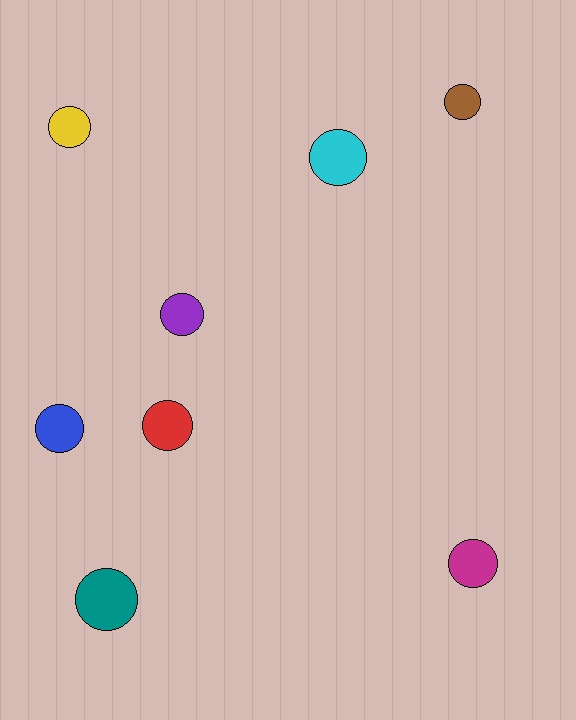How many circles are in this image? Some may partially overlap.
There are 8 circles.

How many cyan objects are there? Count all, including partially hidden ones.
There is 1 cyan object.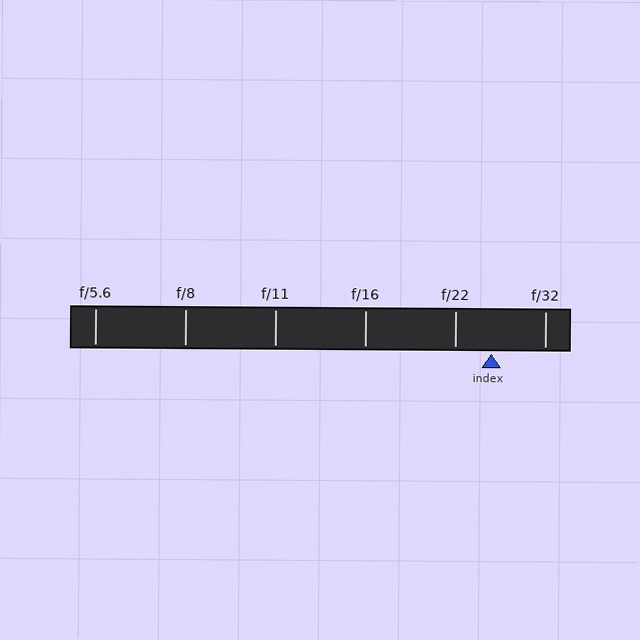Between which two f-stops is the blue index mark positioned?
The index mark is between f/22 and f/32.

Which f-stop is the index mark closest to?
The index mark is closest to f/22.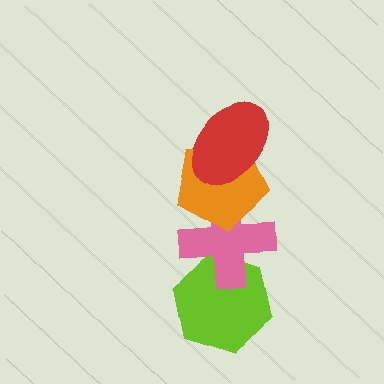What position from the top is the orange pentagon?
The orange pentagon is 2nd from the top.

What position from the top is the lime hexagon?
The lime hexagon is 4th from the top.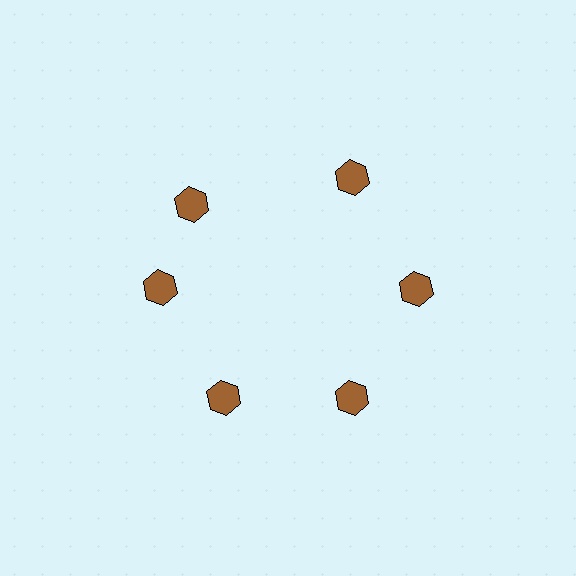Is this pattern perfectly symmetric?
No. The 6 brown hexagons are arranged in a ring, but one element near the 11 o'clock position is rotated out of alignment along the ring, breaking the 6-fold rotational symmetry.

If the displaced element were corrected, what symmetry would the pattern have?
It would have 6-fold rotational symmetry — the pattern would map onto itself every 60 degrees.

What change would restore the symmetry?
The symmetry would be restored by rotating it back into even spacing with its neighbors so that all 6 hexagons sit at equal angles and equal distance from the center.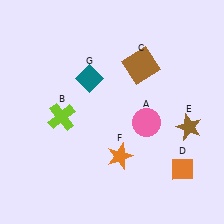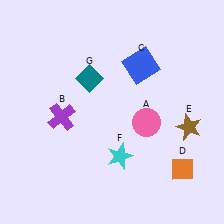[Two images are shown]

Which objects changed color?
B changed from lime to purple. C changed from brown to blue. F changed from orange to cyan.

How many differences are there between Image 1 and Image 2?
There are 3 differences between the two images.